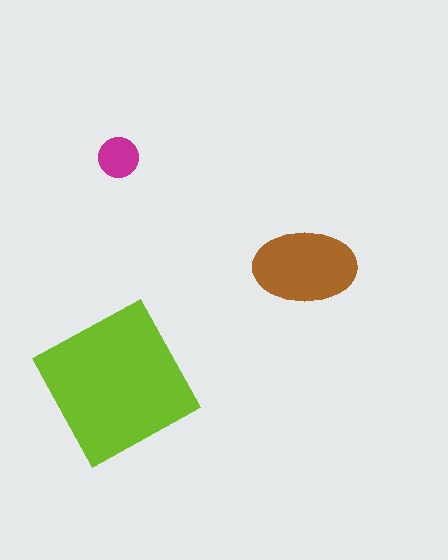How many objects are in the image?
There are 3 objects in the image.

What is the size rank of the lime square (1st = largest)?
1st.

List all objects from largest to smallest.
The lime square, the brown ellipse, the magenta circle.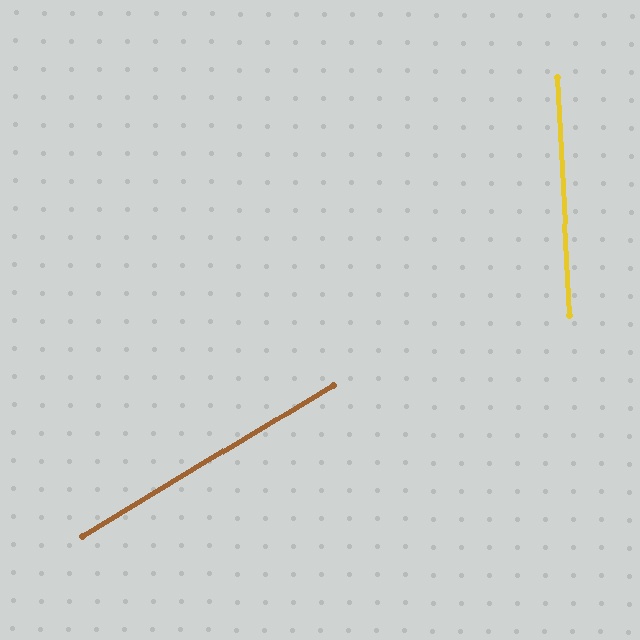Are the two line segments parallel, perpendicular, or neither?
Neither parallel nor perpendicular — they differ by about 62°.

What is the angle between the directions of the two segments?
Approximately 62 degrees.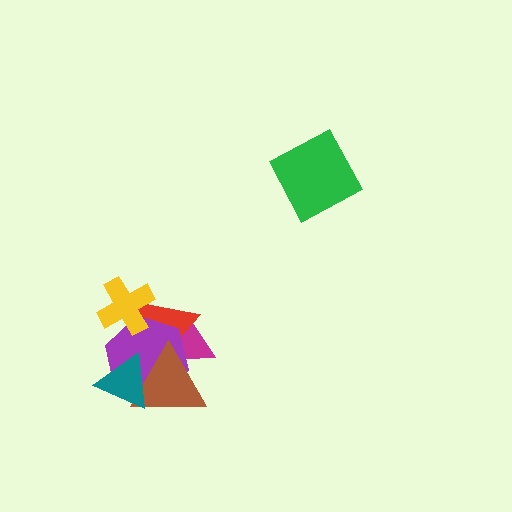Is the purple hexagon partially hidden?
Yes, it is partially covered by another shape.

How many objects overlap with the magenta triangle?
3 objects overlap with the magenta triangle.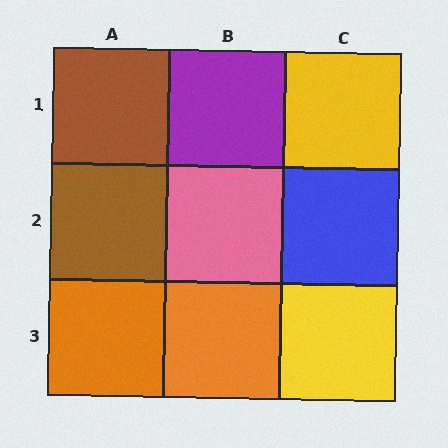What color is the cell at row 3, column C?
Yellow.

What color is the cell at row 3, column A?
Orange.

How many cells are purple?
1 cell is purple.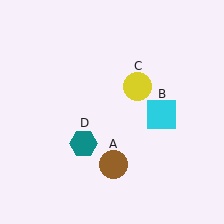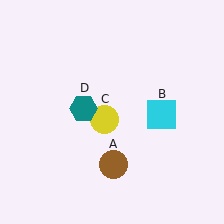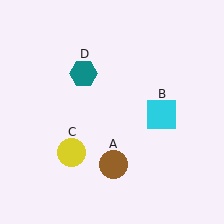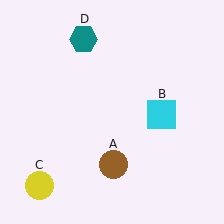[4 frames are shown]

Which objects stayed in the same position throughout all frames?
Brown circle (object A) and cyan square (object B) remained stationary.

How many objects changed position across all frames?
2 objects changed position: yellow circle (object C), teal hexagon (object D).